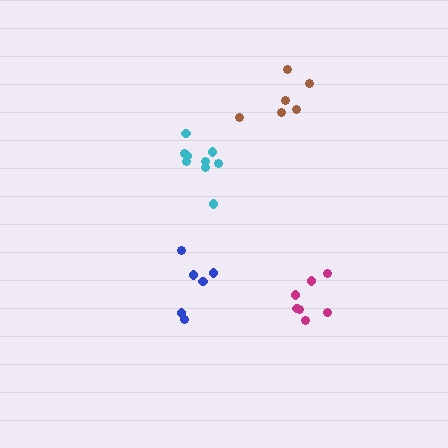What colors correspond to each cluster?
The clusters are colored: brown, blue, magenta, cyan.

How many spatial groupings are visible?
There are 4 spatial groupings.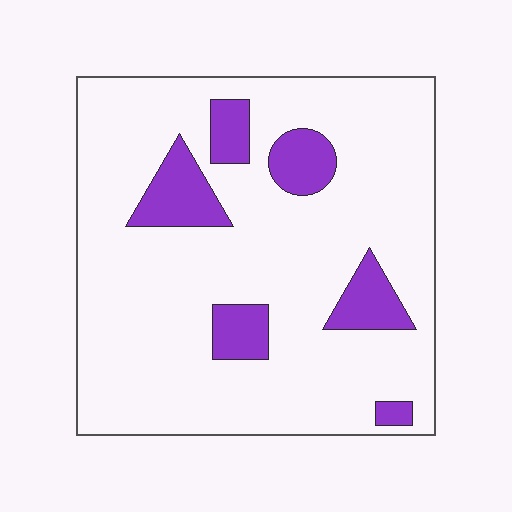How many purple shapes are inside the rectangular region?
6.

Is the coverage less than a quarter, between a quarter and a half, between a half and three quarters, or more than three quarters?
Less than a quarter.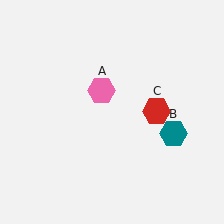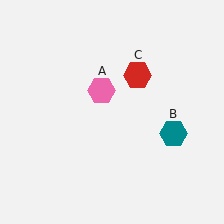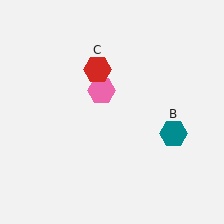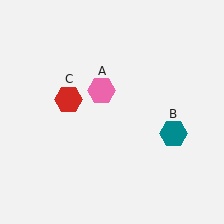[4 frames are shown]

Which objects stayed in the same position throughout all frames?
Pink hexagon (object A) and teal hexagon (object B) remained stationary.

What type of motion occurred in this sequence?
The red hexagon (object C) rotated counterclockwise around the center of the scene.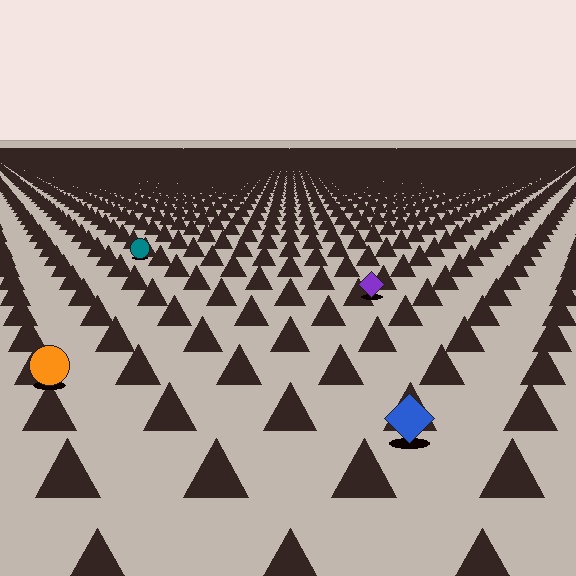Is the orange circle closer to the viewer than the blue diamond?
No. The blue diamond is closer — you can tell from the texture gradient: the ground texture is coarser near it.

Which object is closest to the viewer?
The blue diamond is closest. The texture marks near it are larger and more spread out.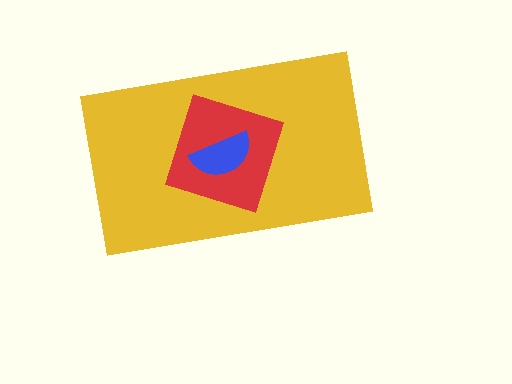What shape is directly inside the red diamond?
The blue semicircle.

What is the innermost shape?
The blue semicircle.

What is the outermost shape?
The yellow rectangle.